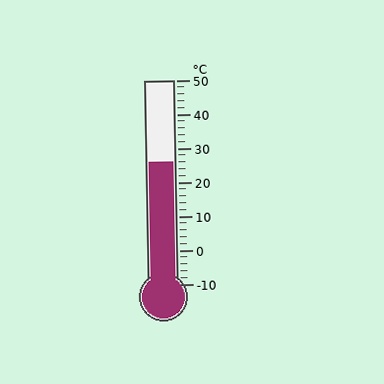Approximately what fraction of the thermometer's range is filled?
The thermometer is filled to approximately 60% of its range.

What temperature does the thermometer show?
The thermometer shows approximately 26°C.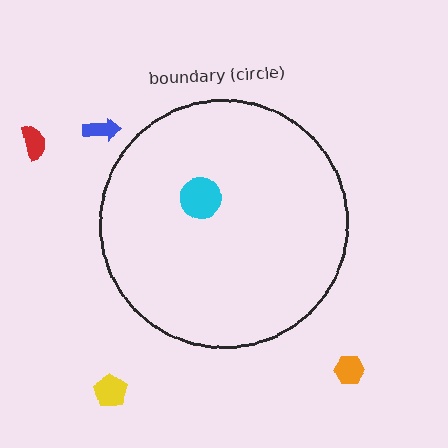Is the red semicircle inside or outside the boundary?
Outside.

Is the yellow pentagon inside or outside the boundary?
Outside.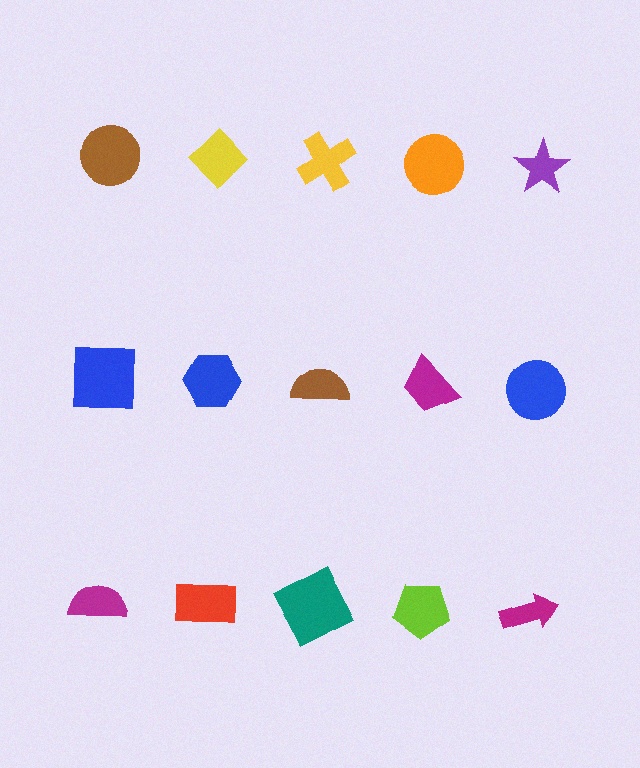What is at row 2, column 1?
A blue square.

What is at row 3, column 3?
A teal square.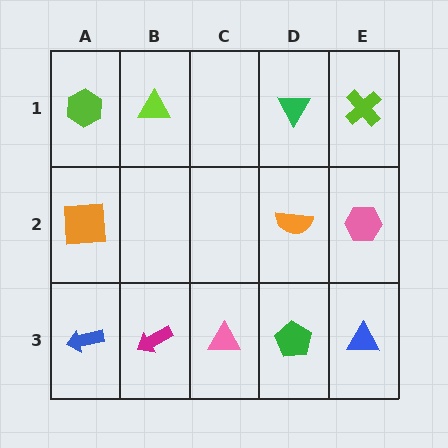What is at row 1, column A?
A lime hexagon.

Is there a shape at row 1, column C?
No, that cell is empty.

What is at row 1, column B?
A lime triangle.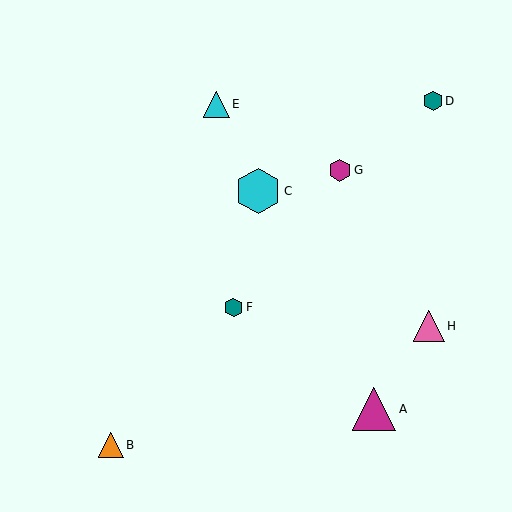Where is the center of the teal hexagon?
The center of the teal hexagon is at (233, 307).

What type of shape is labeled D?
Shape D is a teal hexagon.